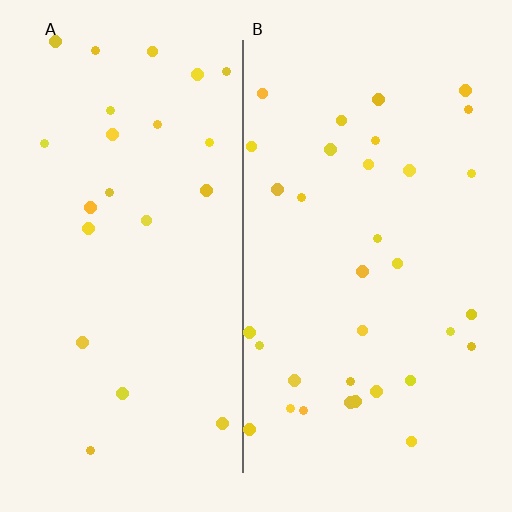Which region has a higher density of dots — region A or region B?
B (the right).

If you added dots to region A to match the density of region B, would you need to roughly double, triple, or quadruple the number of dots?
Approximately double.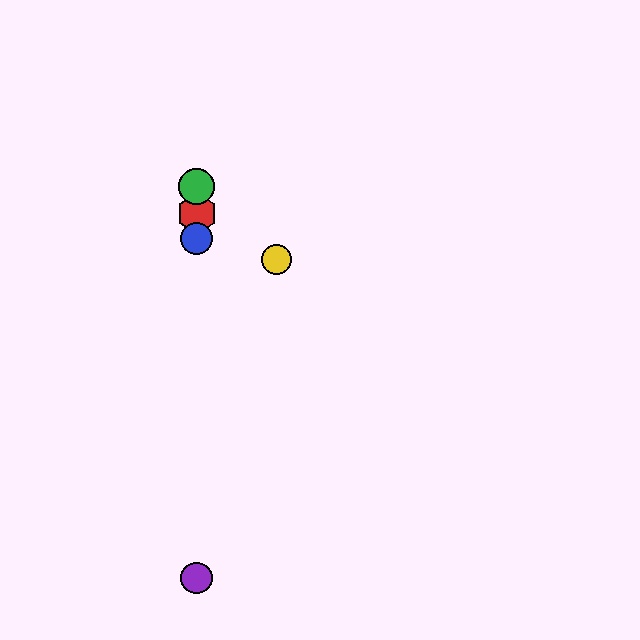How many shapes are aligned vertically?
4 shapes (the red hexagon, the blue circle, the green circle, the purple circle) are aligned vertically.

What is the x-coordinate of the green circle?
The green circle is at x≈197.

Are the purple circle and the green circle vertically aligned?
Yes, both are at x≈197.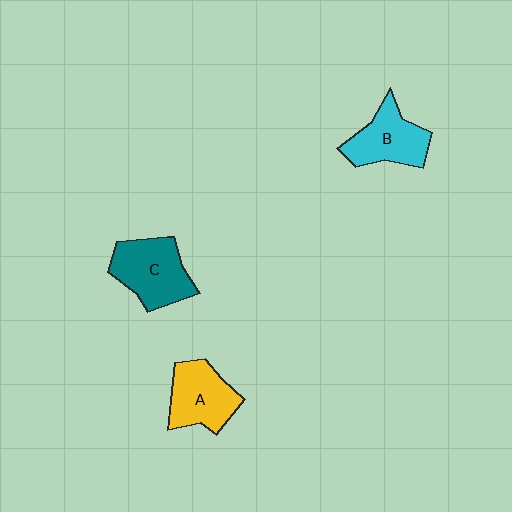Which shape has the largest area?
Shape C (teal).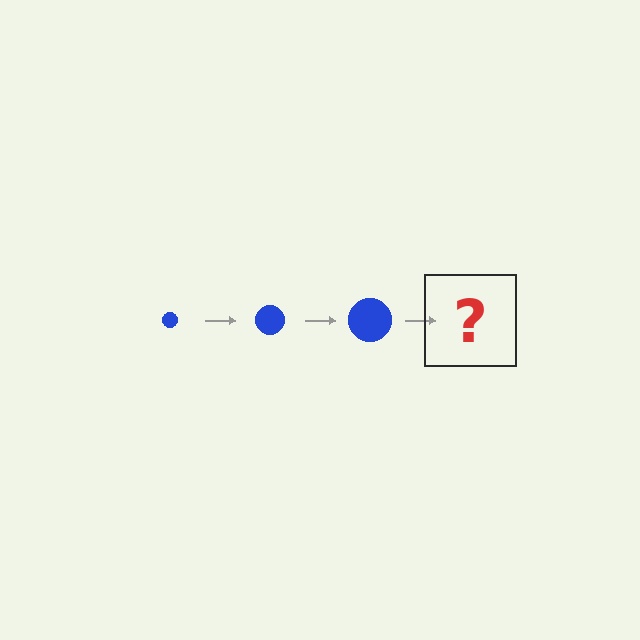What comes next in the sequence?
The next element should be a blue circle, larger than the previous one.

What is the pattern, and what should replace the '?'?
The pattern is that the circle gets progressively larger each step. The '?' should be a blue circle, larger than the previous one.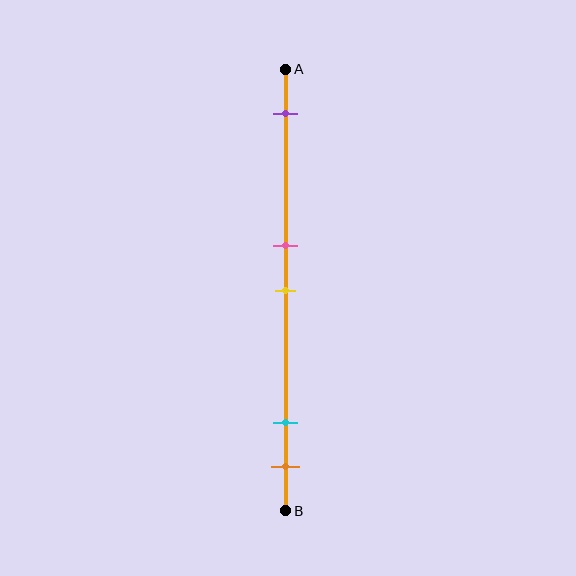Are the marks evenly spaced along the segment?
No, the marks are not evenly spaced.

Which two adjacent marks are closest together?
The pink and yellow marks are the closest adjacent pair.